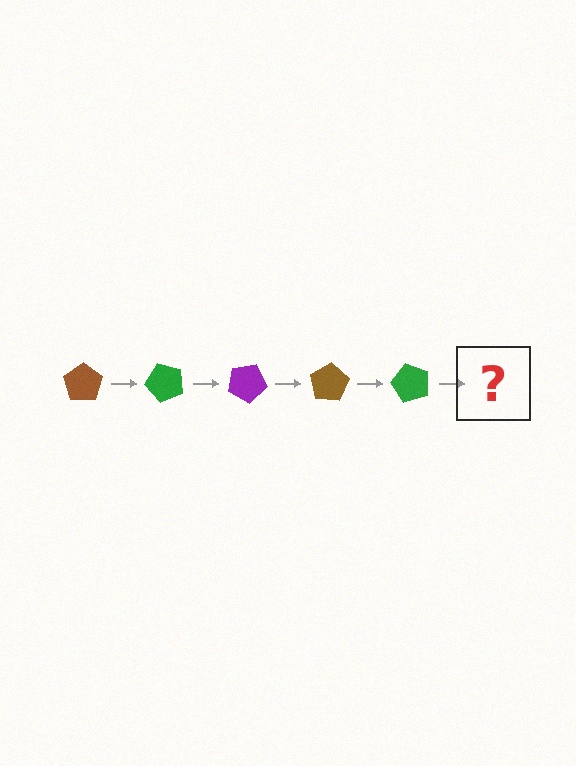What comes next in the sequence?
The next element should be a purple pentagon, rotated 250 degrees from the start.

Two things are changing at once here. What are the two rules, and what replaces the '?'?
The two rules are that it rotates 50 degrees each step and the color cycles through brown, green, and purple. The '?' should be a purple pentagon, rotated 250 degrees from the start.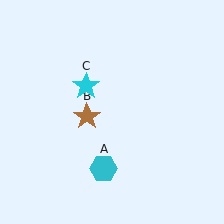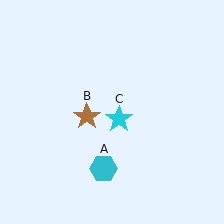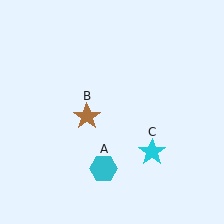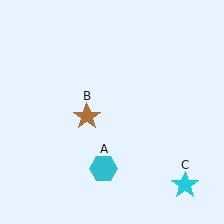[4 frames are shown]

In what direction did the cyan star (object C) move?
The cyan star (object C) moved down and to the right.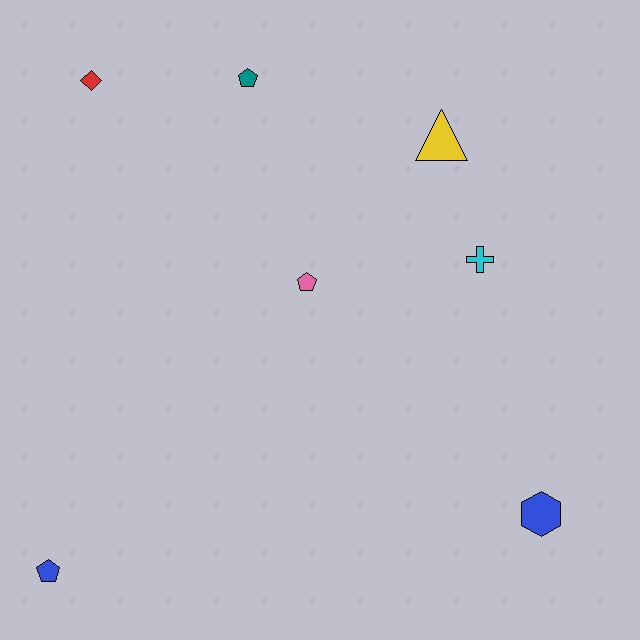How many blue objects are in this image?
There are 2 blue objects.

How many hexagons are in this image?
There is 1 hexagon.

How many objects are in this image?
There are 7 objects.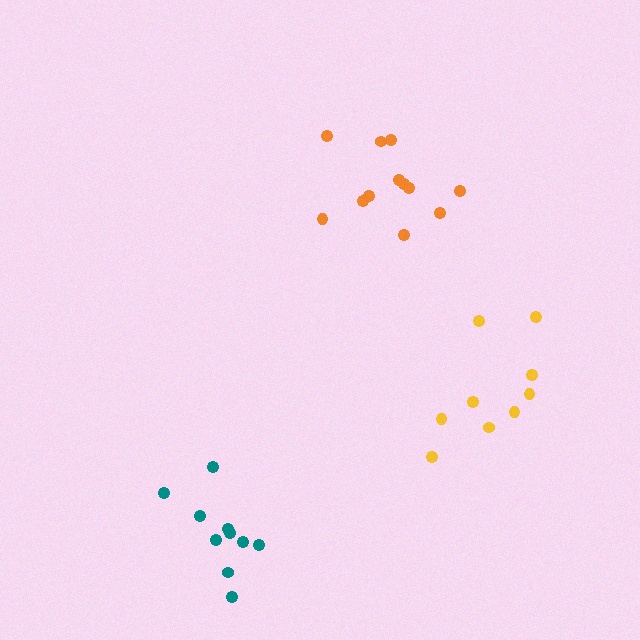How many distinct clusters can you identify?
There are 3 distinct clusters.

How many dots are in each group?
Group 1: 9 dots, Group 2: 12 dots, Group 3: 10 dots (31 total).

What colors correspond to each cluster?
The clusters are colored: yellow, orange, teal.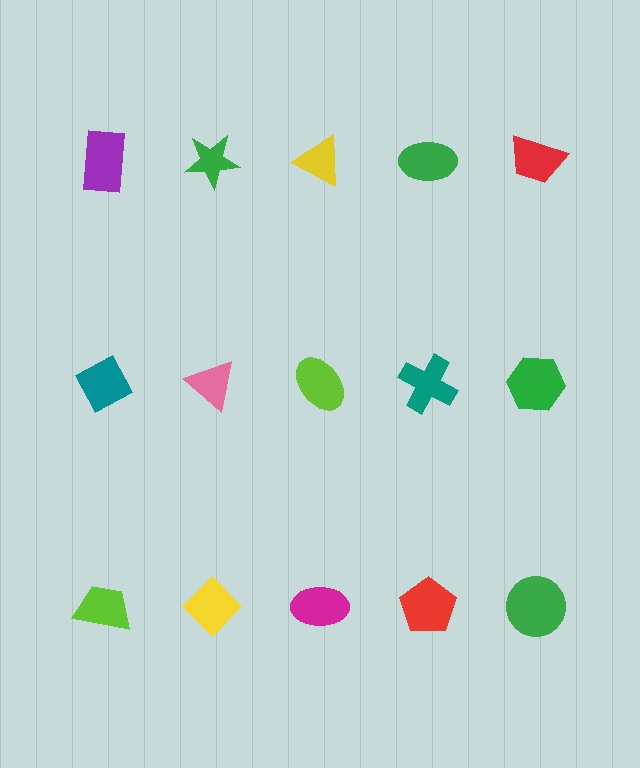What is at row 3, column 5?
A green circle.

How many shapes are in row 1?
5 shapes.